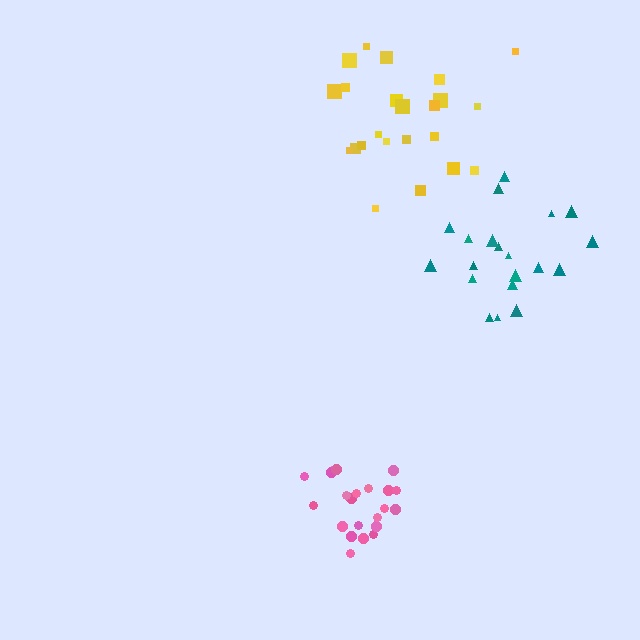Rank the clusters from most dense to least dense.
pink, yellow, teal.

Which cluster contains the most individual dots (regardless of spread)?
Yellow (23).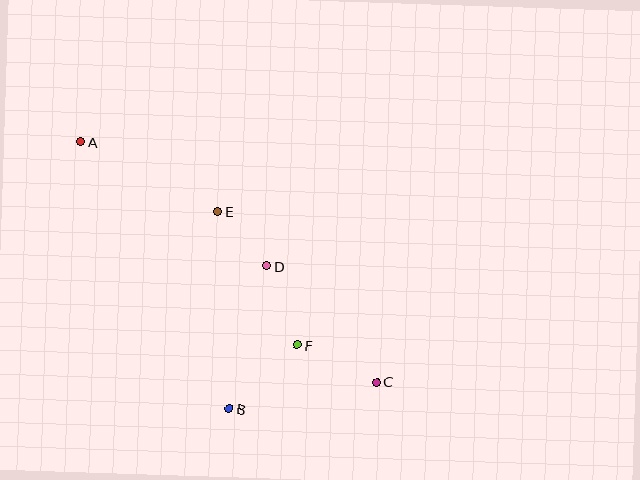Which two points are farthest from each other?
Points A and C are farthest from each other.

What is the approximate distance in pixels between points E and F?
The distance between E and F is approximately 155 pixels.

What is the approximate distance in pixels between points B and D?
The distance between B and D is approximately 148 pixels.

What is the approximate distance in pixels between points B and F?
The distance between B and F is approximately 93 pixels.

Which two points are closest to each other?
Points D and E are closest to each other.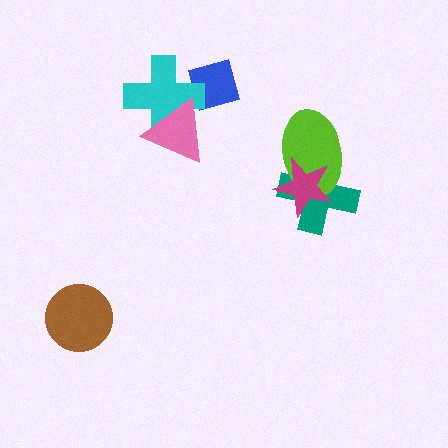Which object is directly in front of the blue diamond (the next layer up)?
The cyan cross is directly in front of the blue diamond.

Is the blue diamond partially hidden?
Yes, it is partially covered by another shape.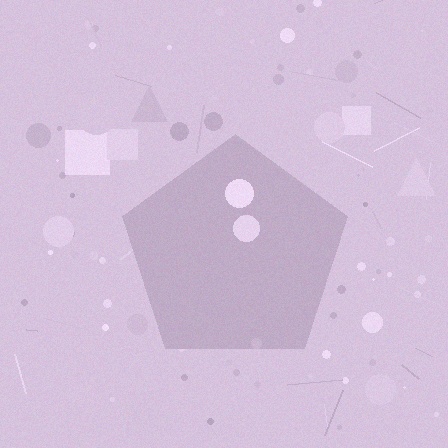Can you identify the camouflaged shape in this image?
The camouflaged shape is a pentagon.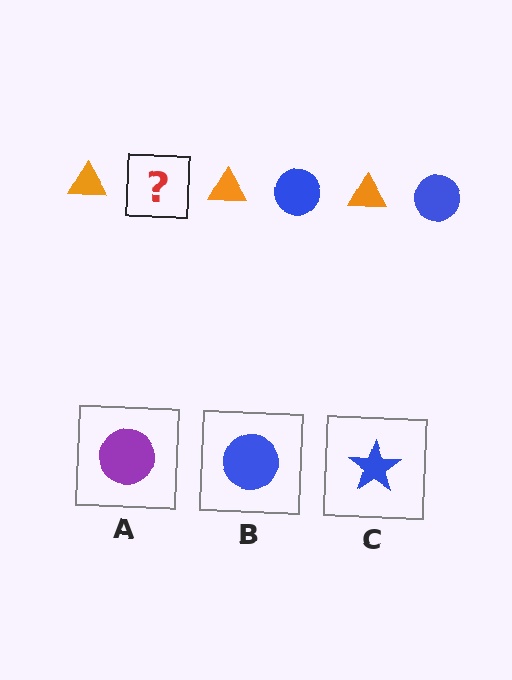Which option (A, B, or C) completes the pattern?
B.